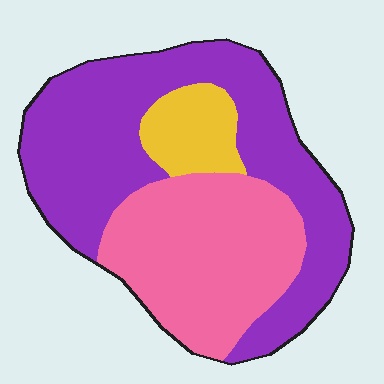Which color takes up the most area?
Purple, at roughly 55%.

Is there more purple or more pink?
Purple.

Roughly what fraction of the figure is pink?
Pink takes up about three eighths (3/8) of the figure.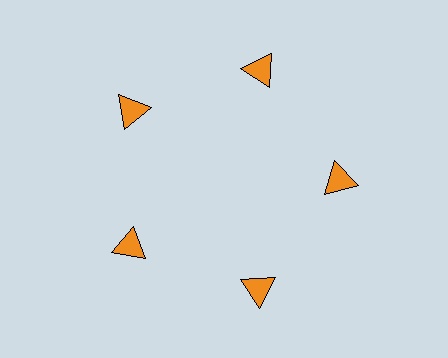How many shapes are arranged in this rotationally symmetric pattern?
There are 5 shapes, arranged in 5 groups of 1.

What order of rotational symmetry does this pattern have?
This pattern has 5-fold rotational symmetry.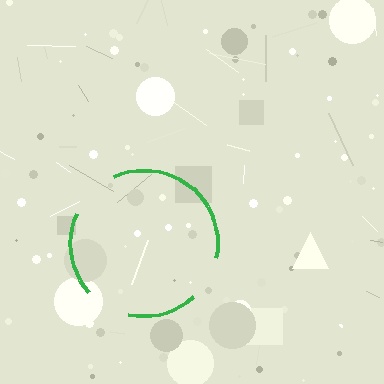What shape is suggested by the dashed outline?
The dashed outline suggests a circle.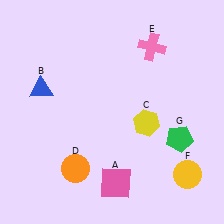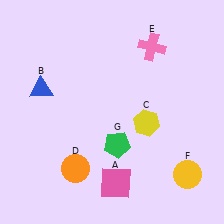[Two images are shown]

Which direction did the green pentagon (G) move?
The green pentagon (G) moved left.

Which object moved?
The green pentagon (G) moved left.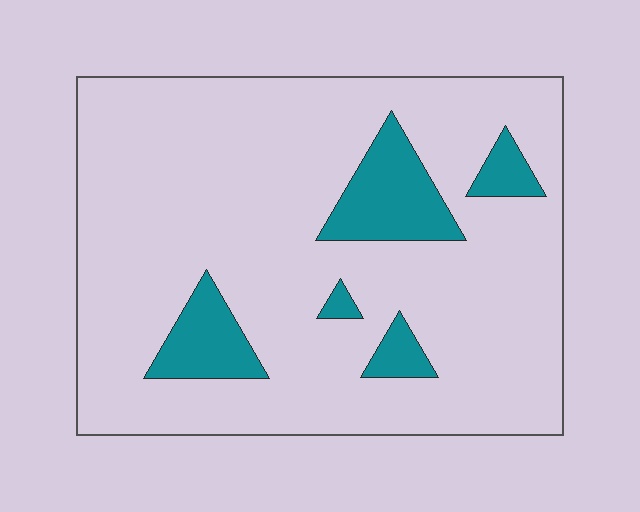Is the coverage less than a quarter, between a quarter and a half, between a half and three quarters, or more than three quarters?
Less than a quarter.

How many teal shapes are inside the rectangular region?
5.